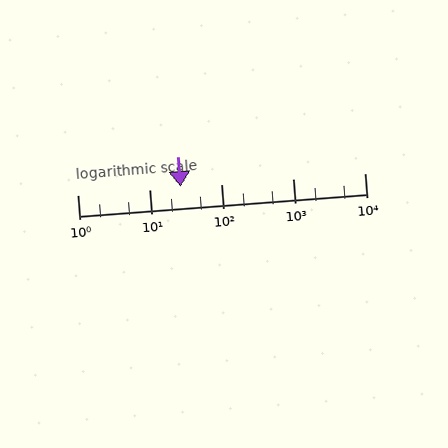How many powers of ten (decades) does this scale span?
The scale spans 4 decades, from 1 to 10000.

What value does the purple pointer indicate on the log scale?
The pointer indicates approximately 27.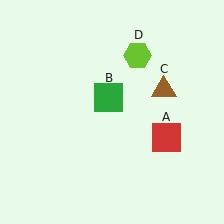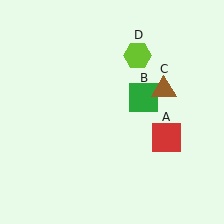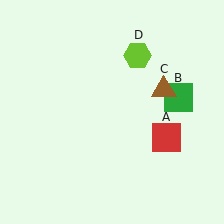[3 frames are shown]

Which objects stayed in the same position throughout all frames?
Red square (object A) and brown triangle (object C) and lime hexagon (object D) remained stationary.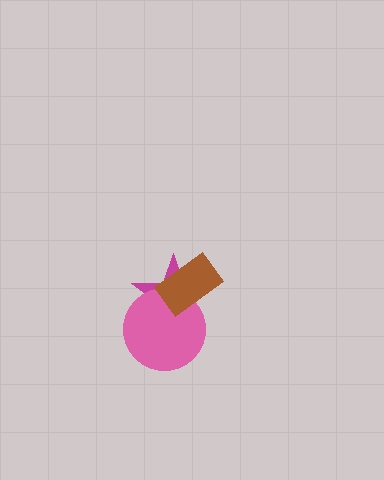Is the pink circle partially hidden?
Yes, it is partially covered by another shape.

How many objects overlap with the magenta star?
2 objects overlap with the magenta star.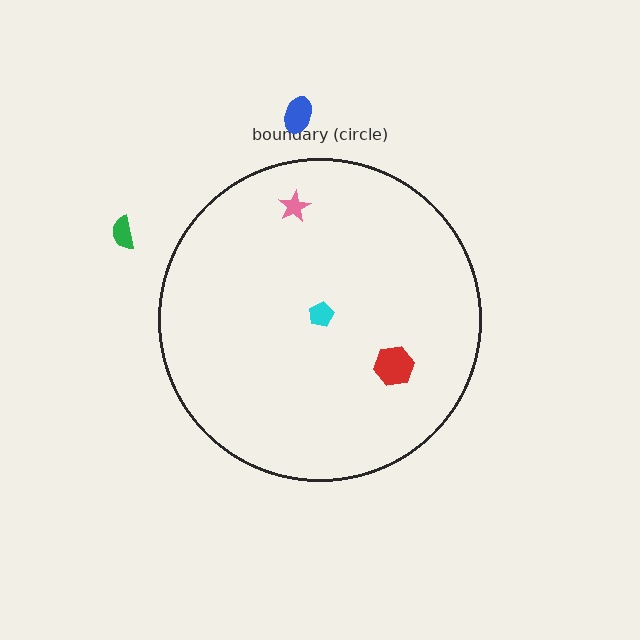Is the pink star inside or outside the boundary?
Inside.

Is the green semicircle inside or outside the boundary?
Outside.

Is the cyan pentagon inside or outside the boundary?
Inside.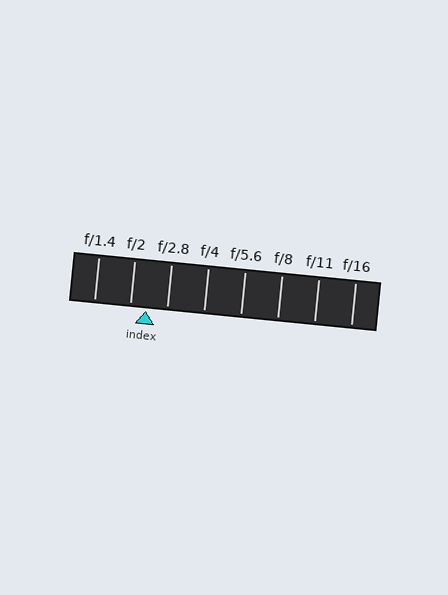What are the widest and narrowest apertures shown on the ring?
The widest aperture shown is f/1.4 and the narrowest is f/16.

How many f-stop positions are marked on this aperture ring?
There are 8 f-stop positions marked.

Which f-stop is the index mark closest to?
The index mark is closest to f/2.